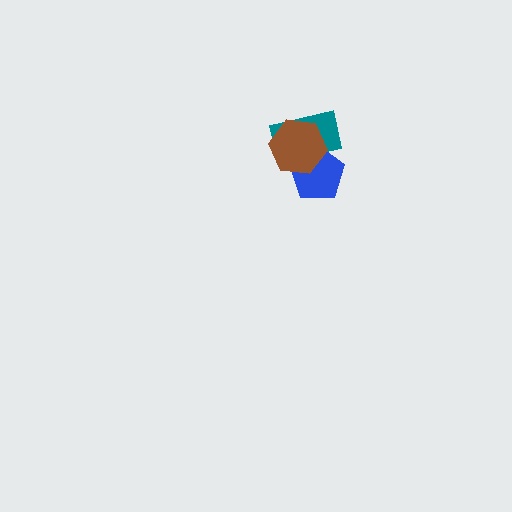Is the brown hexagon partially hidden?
No, no other shape covers it.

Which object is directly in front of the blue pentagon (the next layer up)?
The teal rectangle is directly in front of the blue pentagon.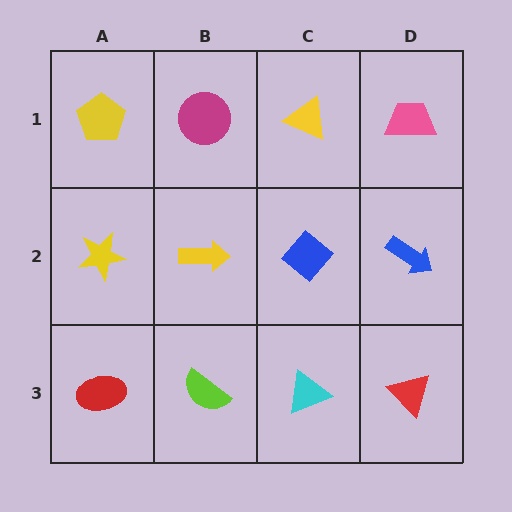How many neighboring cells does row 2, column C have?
4.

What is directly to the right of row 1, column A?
A magenta circle.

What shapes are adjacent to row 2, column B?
A magenta circle (row 1, column B), a lime semicircle (row 3, column B), a yellow star (row 2, column A), a blue diamond (row 2, column C).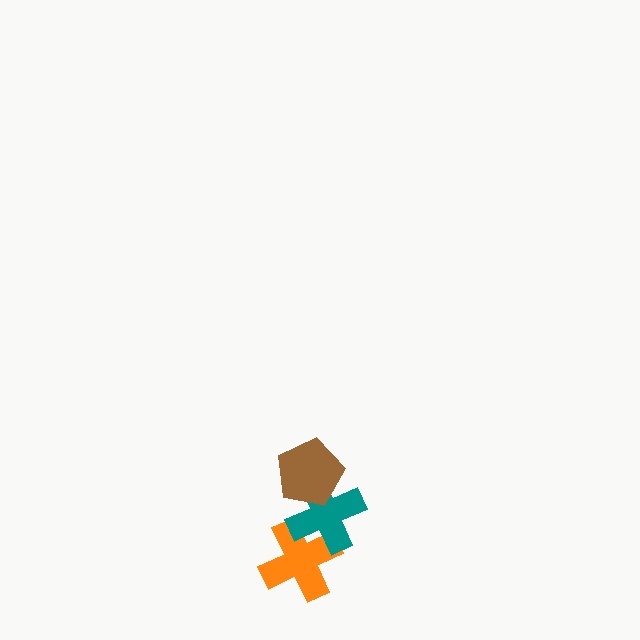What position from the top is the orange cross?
The orange cross is 3rd from the top.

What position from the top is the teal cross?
The teal cross is 2nd from the top.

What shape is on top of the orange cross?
The teal cross is on top of the orange cross.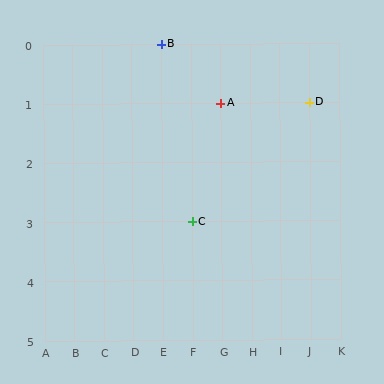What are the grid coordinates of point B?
Point B is at grid coordinates (E, 0).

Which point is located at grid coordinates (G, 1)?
Point A is at (G, 1).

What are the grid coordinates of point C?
Point C is at grid coordinates (F, 3).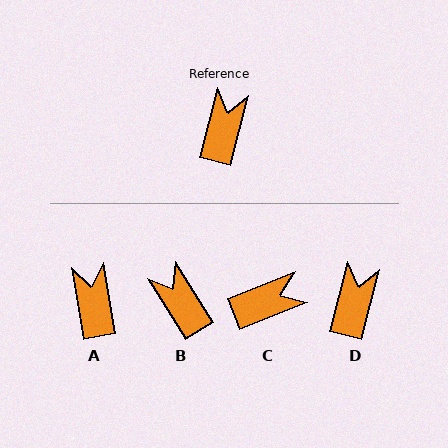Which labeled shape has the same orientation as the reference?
D.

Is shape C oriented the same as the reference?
No, it is off by about 53 degrees.